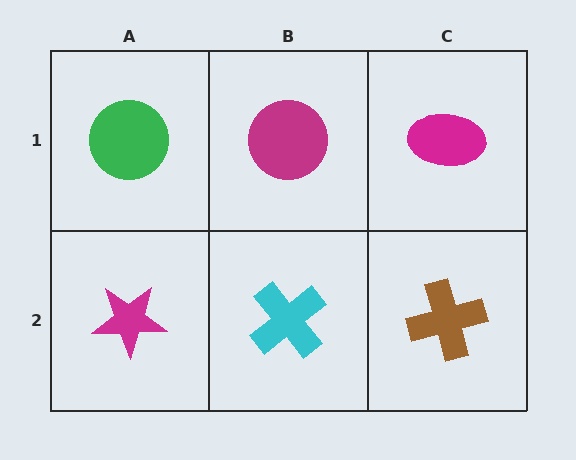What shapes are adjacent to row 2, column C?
A magenta ellipse (row 1, column C), a cyan cross (row 2, column B).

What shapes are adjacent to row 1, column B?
A cyan cross (row 2, column B), a green circle (row 1, column A), a magenta ellipse (row 1, column C).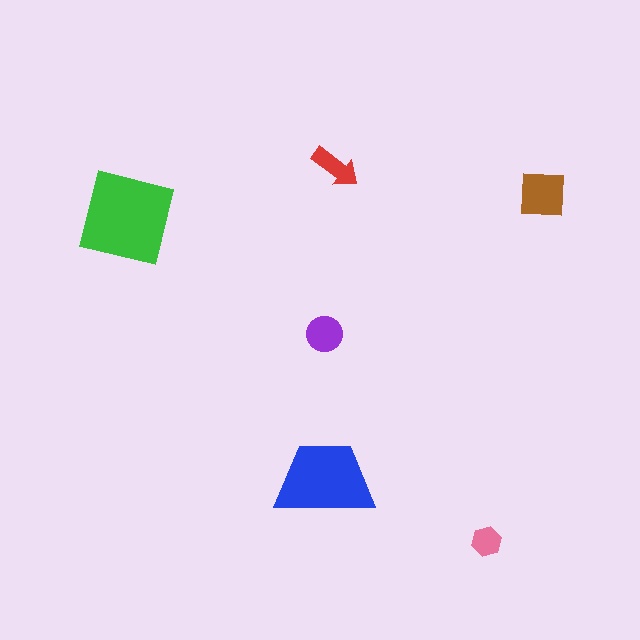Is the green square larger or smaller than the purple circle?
Larger.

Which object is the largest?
The green square.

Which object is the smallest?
The pink hexagon.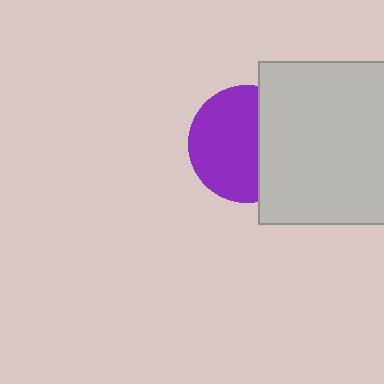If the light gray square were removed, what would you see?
You would see the complete purple circle.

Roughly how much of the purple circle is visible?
About half of it is visible (roughly 61%).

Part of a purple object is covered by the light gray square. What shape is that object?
It is a circle.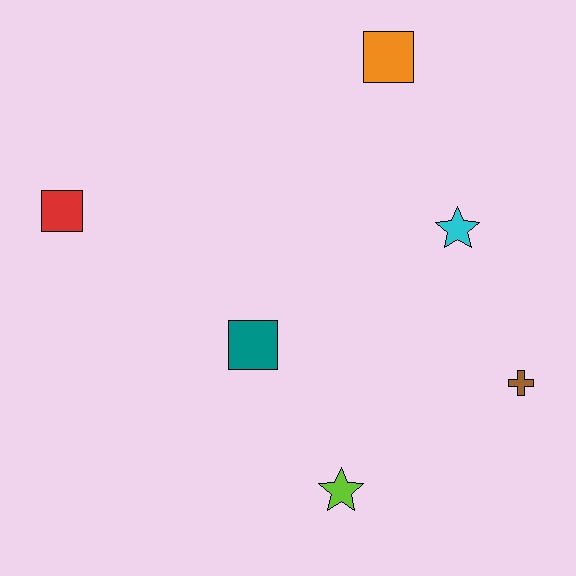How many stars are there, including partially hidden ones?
There are 2 stars.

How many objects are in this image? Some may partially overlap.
There are 6 objects.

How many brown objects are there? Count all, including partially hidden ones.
There is 1 brown object.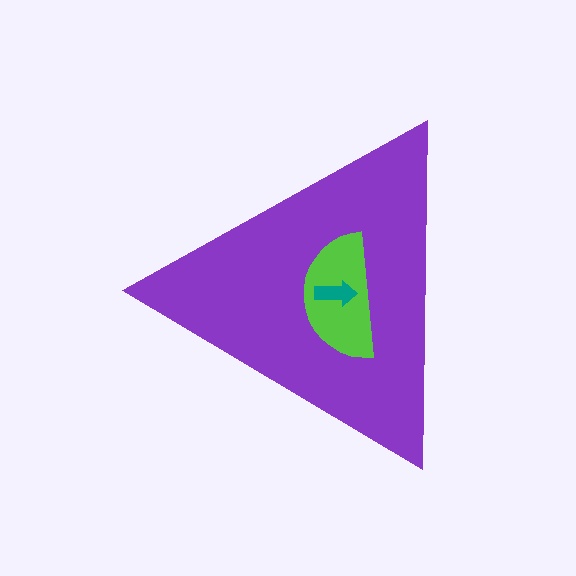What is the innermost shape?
The teal arrow.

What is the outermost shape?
The purple triangle.